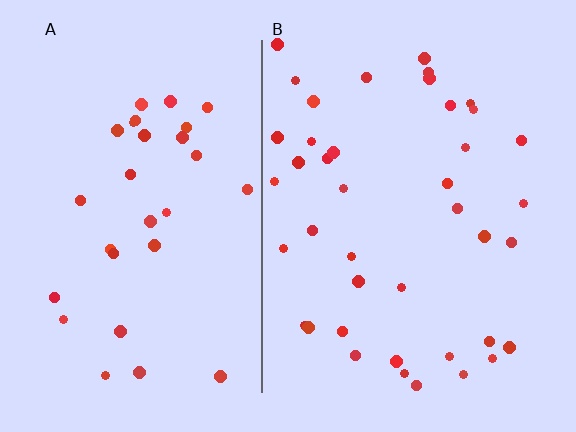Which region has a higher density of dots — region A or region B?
B (the right).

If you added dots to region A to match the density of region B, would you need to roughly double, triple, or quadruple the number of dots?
Approximately double.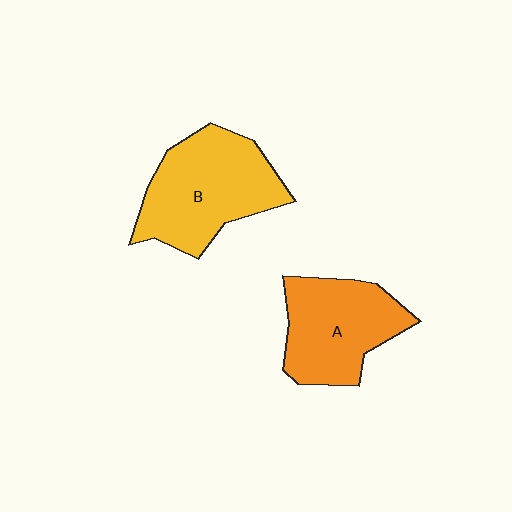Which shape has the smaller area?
Shape A (orange).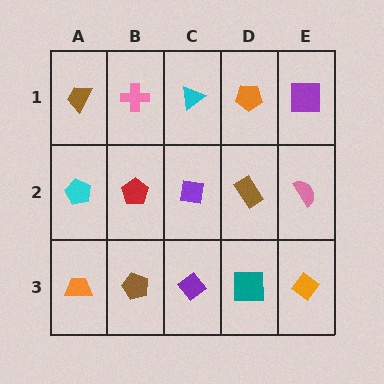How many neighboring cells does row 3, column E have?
2.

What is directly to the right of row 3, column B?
A purple diamond.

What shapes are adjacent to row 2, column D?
An orange pentagon (row 1, column D), a teal square (row 3, column D), a purple square (row 2, column C), a pink semicircle (row 2, column E).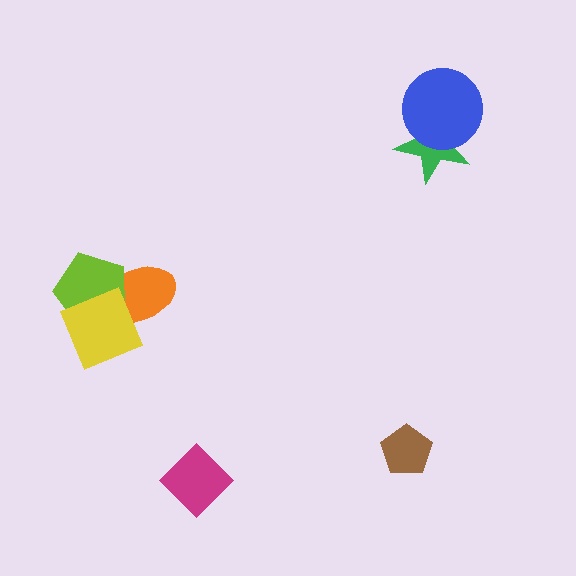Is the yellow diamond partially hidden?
No, no other shape covers it.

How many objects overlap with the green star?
1 object overlaps with the green star.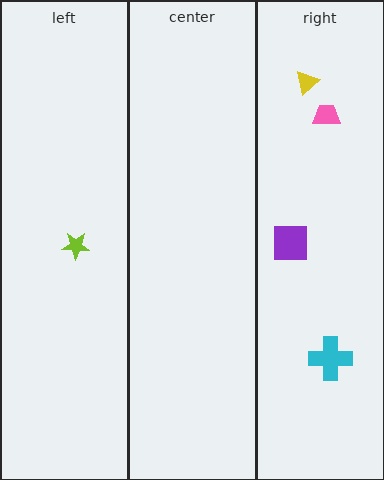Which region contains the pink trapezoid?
The right region.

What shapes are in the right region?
The cyan cross, the pink trapezoid, the yellow triangle, the purple square.